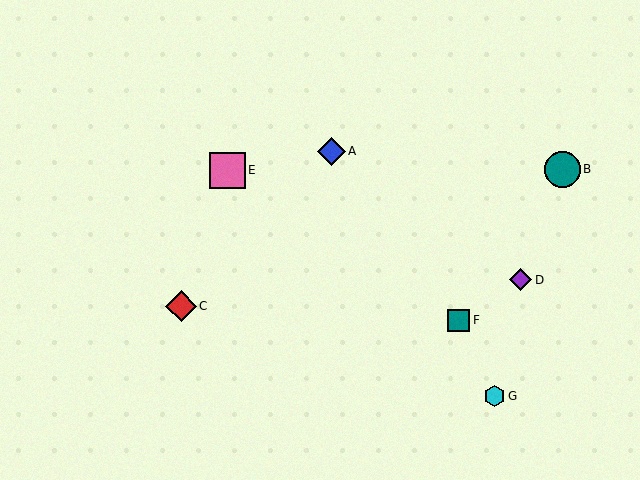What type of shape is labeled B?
Shape B is a teal circle.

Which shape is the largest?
The teal circle (labeled B) is the largest.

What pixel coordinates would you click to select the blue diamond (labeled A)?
Click at (331, 151) to select the blue diamond A.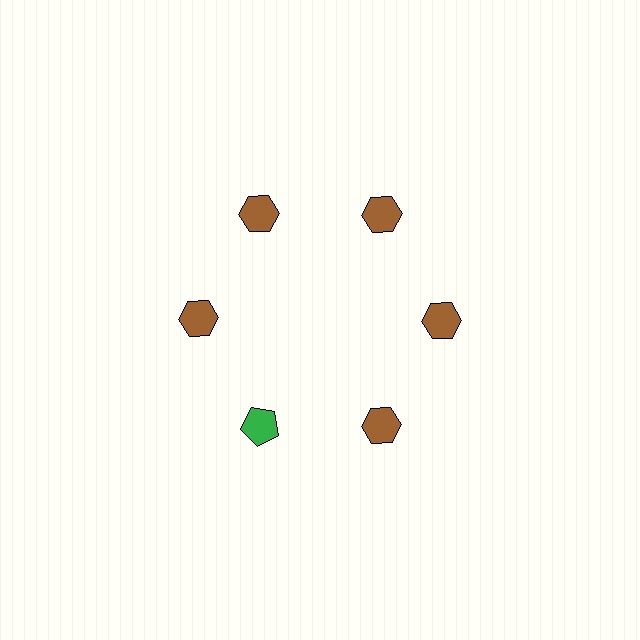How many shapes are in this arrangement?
There are 6 shapes arranged in a ring pattern.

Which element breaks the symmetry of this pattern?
The green pentagon at roughly the 7 o'clock position breaks the symmetry. All other shapes are brown hexagons.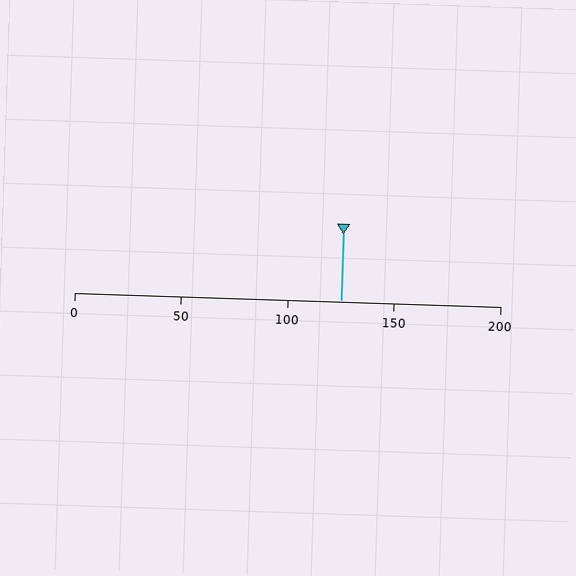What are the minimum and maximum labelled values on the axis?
The axis runs from 0 to 200.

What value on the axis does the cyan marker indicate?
The marker indicates approximately 125.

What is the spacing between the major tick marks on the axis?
The major ticks are spaced 50 apart.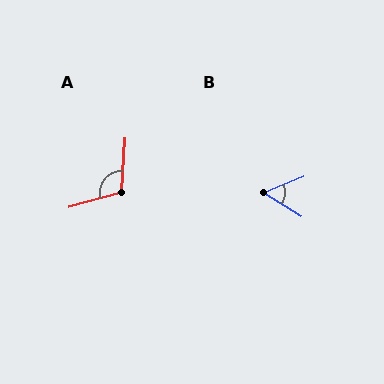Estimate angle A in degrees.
Approximately 109 degrees.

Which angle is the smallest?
B, at approximately 54 degrees.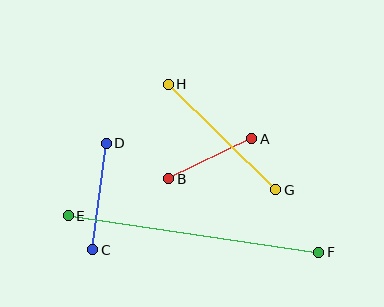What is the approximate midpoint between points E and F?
The midpoint is at approximately (194, 234) pixels.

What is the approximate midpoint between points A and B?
The midpoint is at approximately (210, 159) pixels.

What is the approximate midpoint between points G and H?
The midpoint is at approximately (222, 137) pixels.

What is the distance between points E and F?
The distance is approximately 253 pixels.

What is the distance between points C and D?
The distance is approximately 108 pixels.